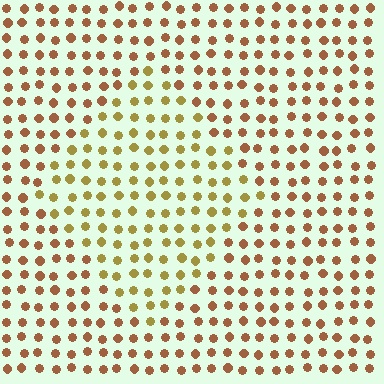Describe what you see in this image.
The image is filled with small brown elements in a uniform arrangement. A diamond-shaped region is visible where the elements are tinted to a slightly different hue, forming a subtle color boundary.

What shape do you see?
I see a diamond.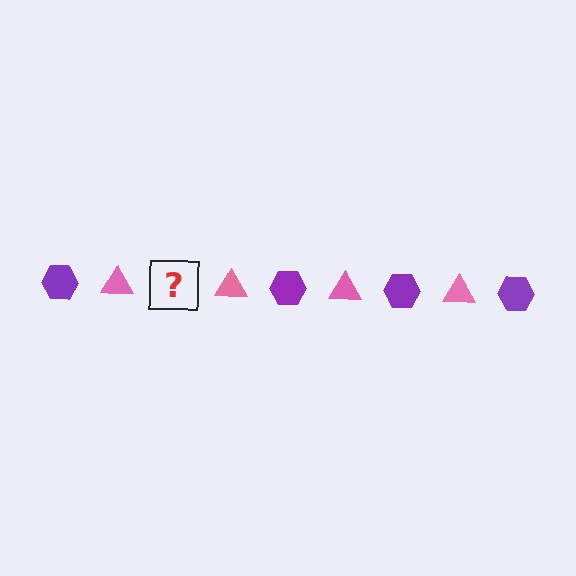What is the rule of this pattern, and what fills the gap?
The rule is that the pattern alternates between purple hexagon and pink triangle. The gap should be filled with a purple hexagon.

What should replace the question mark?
The question mark should be replaced with a purple hexagon.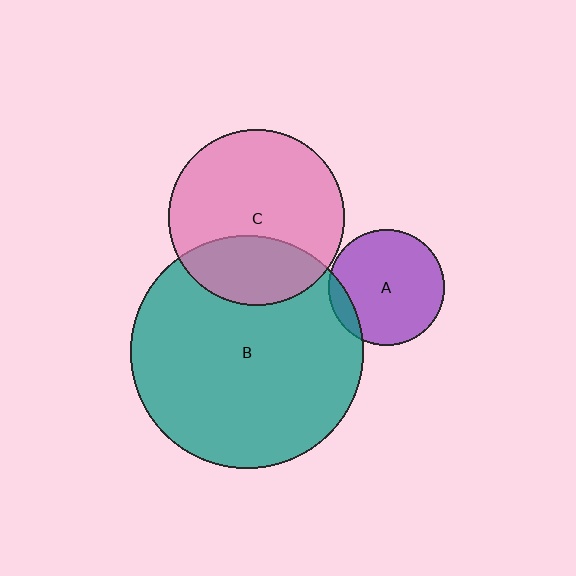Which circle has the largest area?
Circle B (teal).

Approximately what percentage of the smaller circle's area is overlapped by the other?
Approximately 10%.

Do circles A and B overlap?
Yes.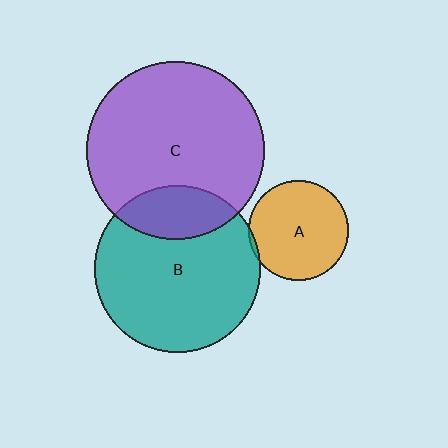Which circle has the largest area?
Circle C (purple).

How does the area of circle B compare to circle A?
Approximately 2.8 times.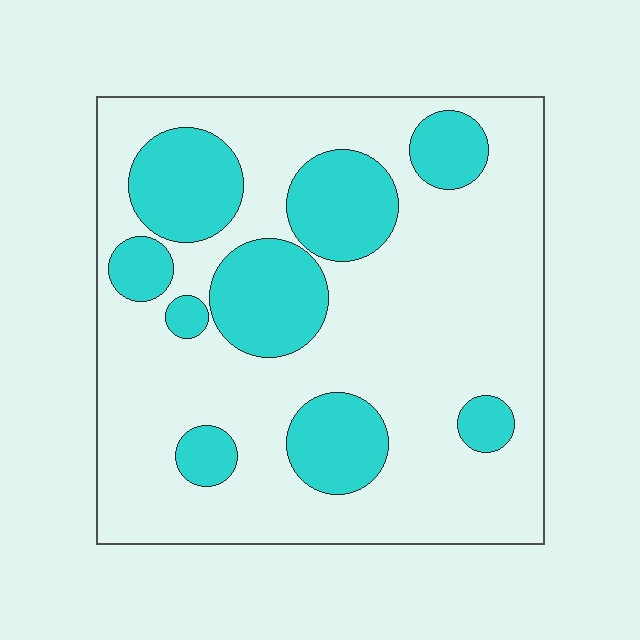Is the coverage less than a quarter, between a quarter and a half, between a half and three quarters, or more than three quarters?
Between a quarter and a half.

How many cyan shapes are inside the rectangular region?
9.